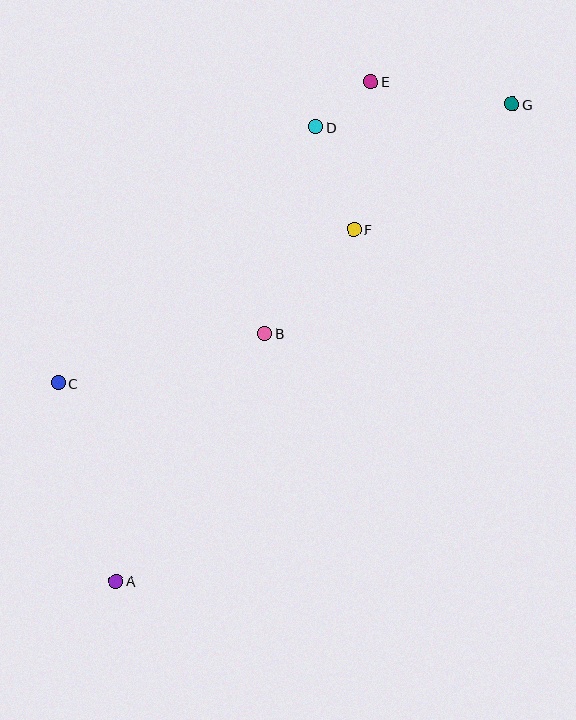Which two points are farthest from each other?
Points A and G are farthest from each other.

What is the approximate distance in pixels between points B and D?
The distance between B and D is approximately 213 pixels.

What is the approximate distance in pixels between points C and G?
The distance between C and G is approximately 532 pixels.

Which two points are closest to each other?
Points D and E are closest to each other.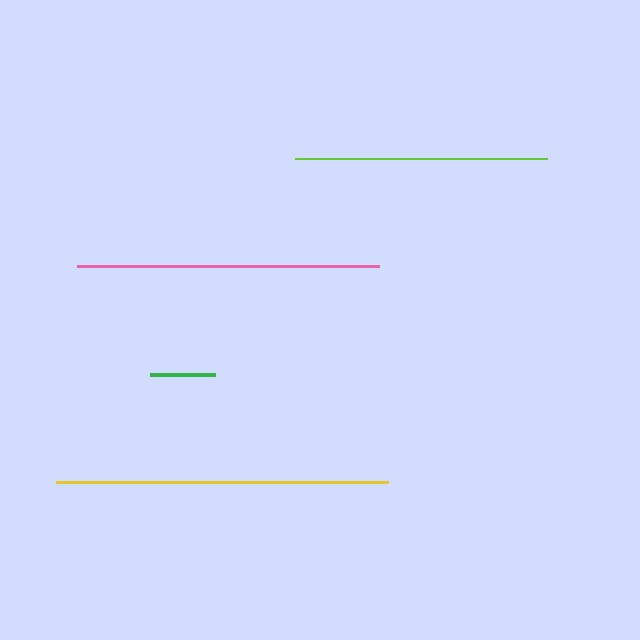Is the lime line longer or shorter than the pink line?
The pink line is longer than the lime line.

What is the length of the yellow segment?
The yellow segment is approximately 333 pixels long.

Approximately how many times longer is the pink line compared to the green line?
The pink line is approximately 4.7 times the length of the green line.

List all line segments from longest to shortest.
From longest to shortest: yellow, pink, lime, green.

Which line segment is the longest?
The yellow line is the longest at approximately 333 pixels.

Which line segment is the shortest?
The green line is the shortest at approximately 65 pixels.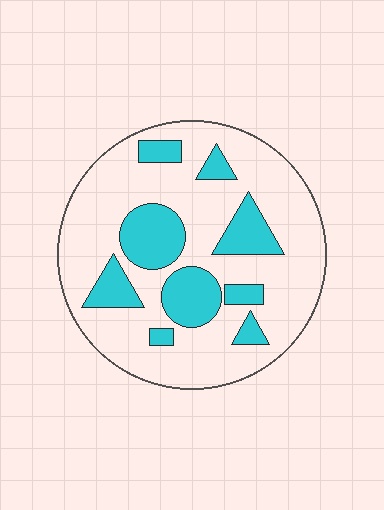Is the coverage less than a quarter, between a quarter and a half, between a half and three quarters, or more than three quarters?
Between a quarter and a half.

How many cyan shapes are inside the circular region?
9.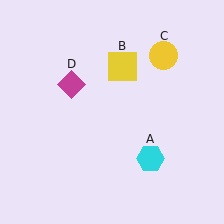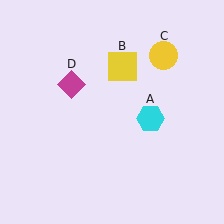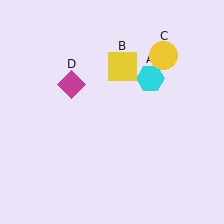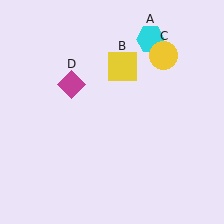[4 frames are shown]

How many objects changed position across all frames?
1 object changed position: cyan hexagon (object A).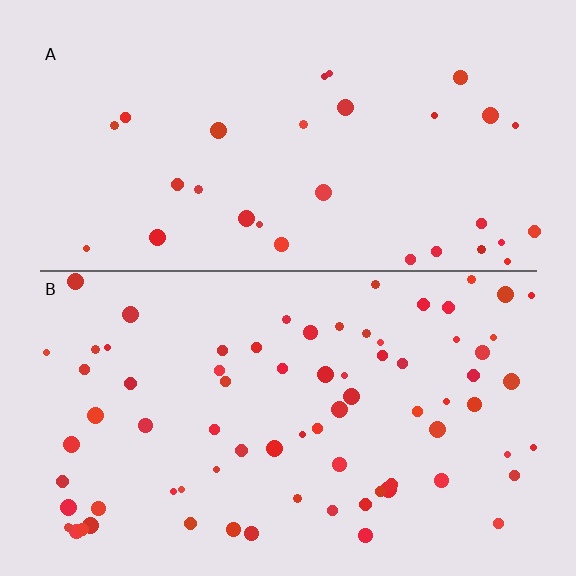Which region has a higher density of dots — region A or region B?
B (the bottom).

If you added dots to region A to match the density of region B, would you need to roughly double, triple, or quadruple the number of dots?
Approximately double.